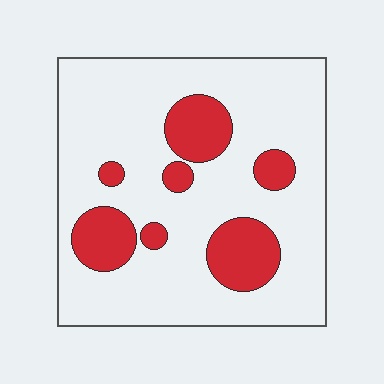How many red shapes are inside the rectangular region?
7.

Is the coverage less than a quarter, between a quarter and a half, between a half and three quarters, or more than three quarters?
Less than a quarter.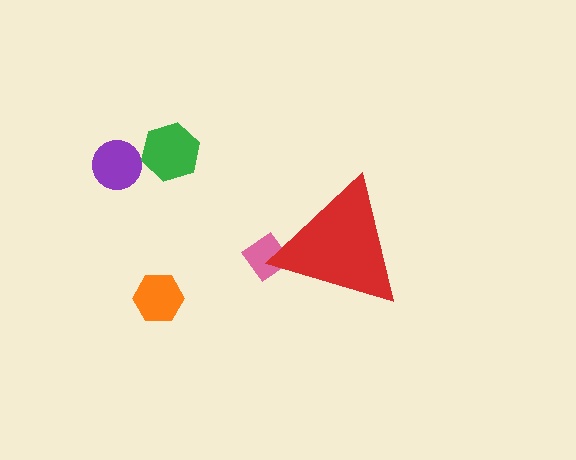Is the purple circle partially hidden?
No, the purple circle is fully visible.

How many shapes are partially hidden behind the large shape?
1 shape is partially hidden.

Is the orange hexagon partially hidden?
No, the orange hexagon is fully visible.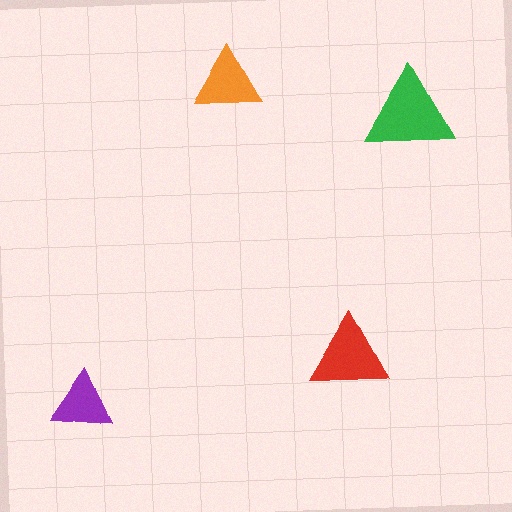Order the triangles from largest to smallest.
the green one, the red one, the orange one, the purple one.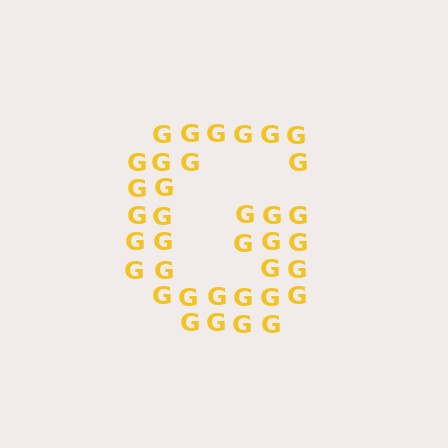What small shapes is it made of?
It is made of small letter G's.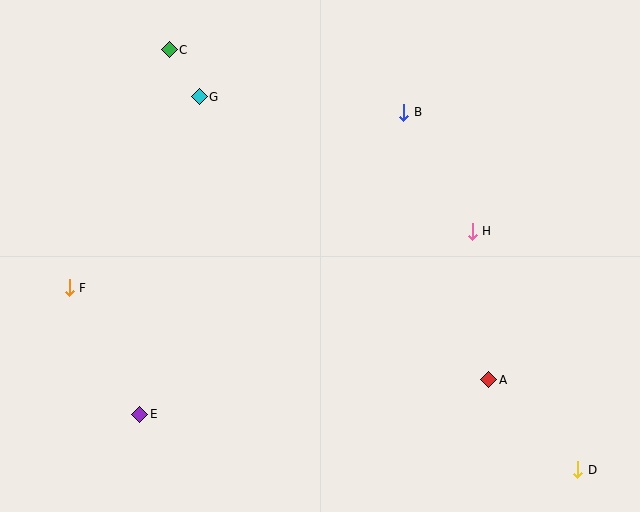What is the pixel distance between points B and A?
The distance between B and A is 281 pixels.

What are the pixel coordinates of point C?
Point C is at (169, 50).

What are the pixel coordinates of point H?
Point H is at (472, 231).